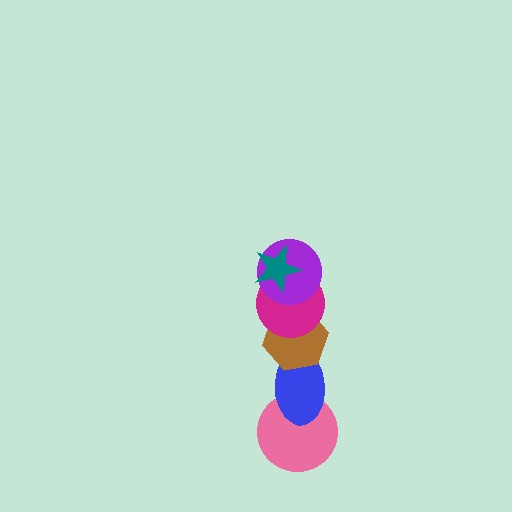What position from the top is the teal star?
The teal star is 1st from the top.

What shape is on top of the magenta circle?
The purple circle is on top of the magenta circle.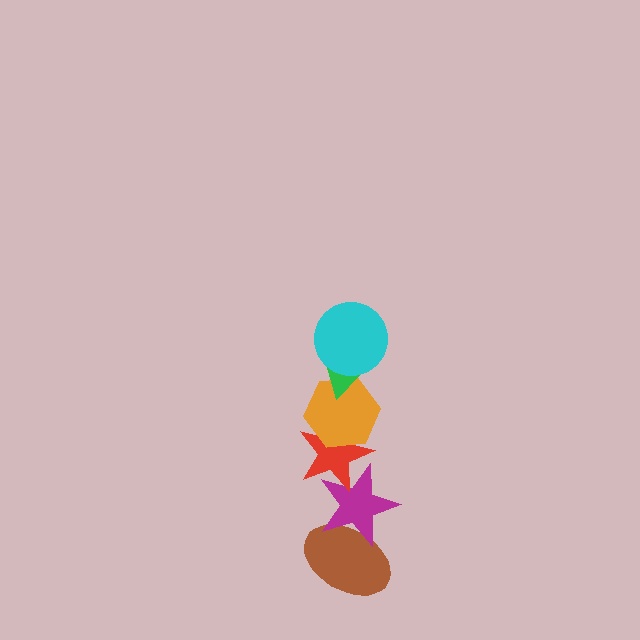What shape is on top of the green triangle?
The cyan circle is on top of the green triangle.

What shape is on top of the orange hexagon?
The green triangle is on top of the orange hexagon.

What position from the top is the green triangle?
The green triangle is 2nd from the top.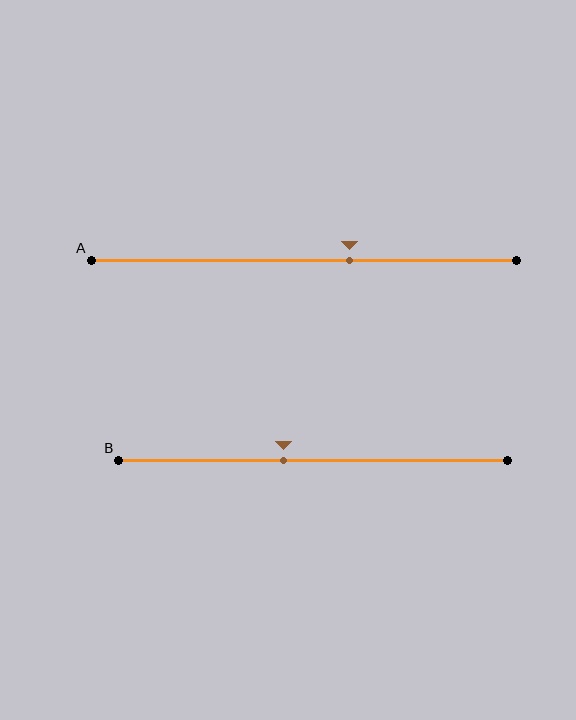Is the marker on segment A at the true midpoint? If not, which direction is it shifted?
No, the marker on segment A is shifted to the right by about 11% of the segment length.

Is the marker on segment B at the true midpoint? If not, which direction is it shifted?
No, the marker on segment B is shifted to the left by about 8% of the segment length.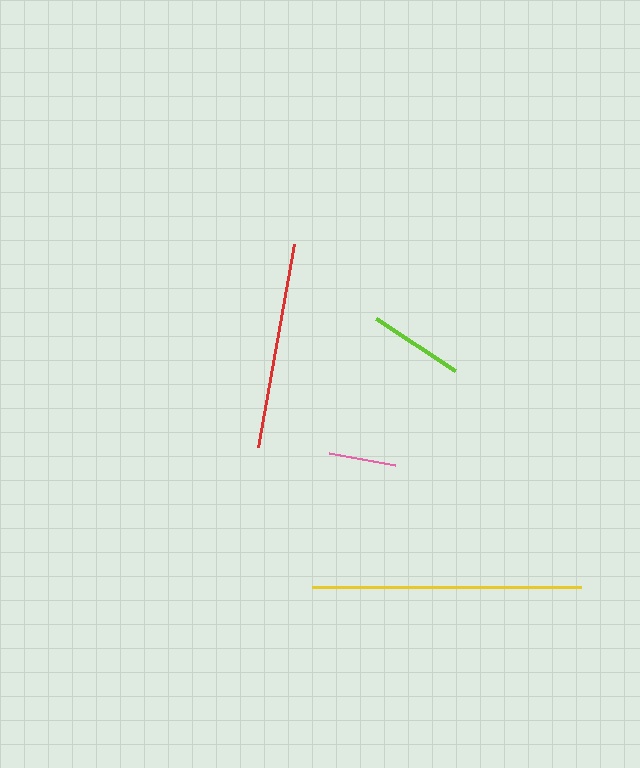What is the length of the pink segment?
The pink segment is approximately 68 pixels long.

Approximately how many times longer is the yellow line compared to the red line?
The yellow line is approximately 1.3 times the length of the red line.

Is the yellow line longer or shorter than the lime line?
The yellow line is longer than the lime line.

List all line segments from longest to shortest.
From longest to shortest: yellow, red, lime, pink.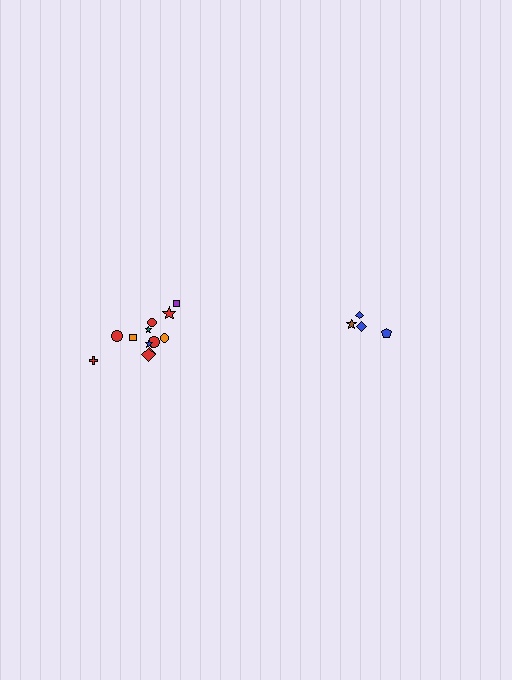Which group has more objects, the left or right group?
The left group.